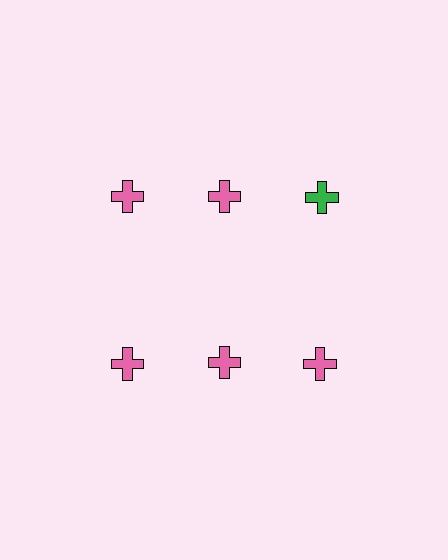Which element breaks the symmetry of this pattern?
The green cross in the top row, center column breaks the symmetry. All other shapes are pink crosses.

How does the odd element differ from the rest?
It has a different color: green instead of pink.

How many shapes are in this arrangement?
There are 6 shapes arranged in a grid pattern.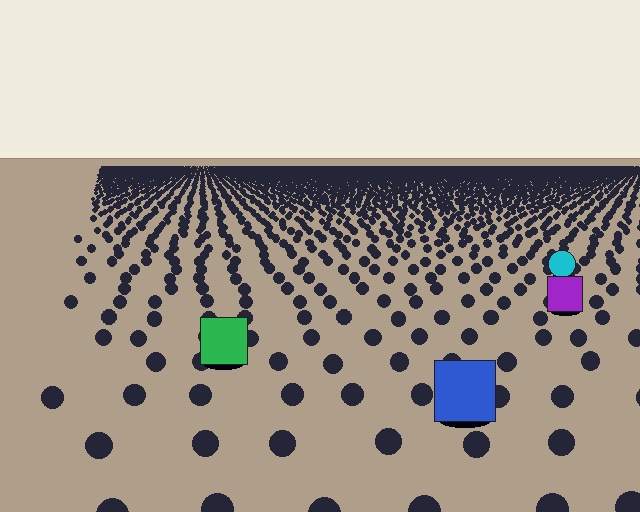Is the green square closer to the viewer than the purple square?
Yes. The green square is closer — you can tell from the texture gradient: the ground texture is coarser near it.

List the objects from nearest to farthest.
From nearest to farthest: the blue square, the green square, the purple square, the cyan circle.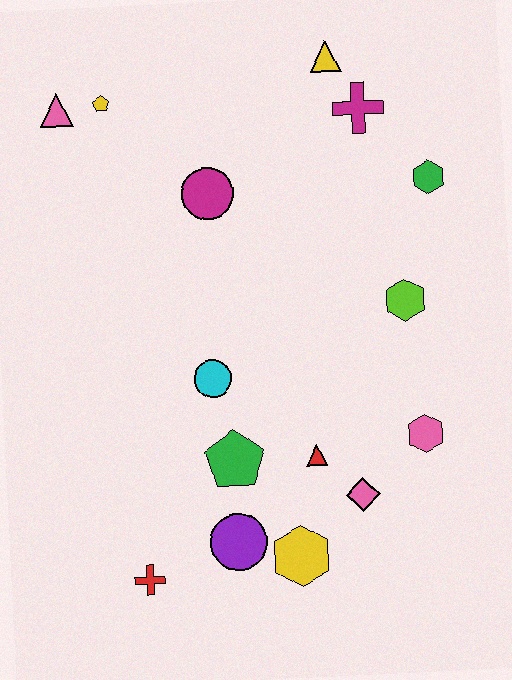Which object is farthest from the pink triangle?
The yellow hexagon is farthest from the pink triangle.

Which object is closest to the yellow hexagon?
The purple circle is closest to the yellow hexagon.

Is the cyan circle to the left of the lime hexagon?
Yes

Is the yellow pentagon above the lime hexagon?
Yes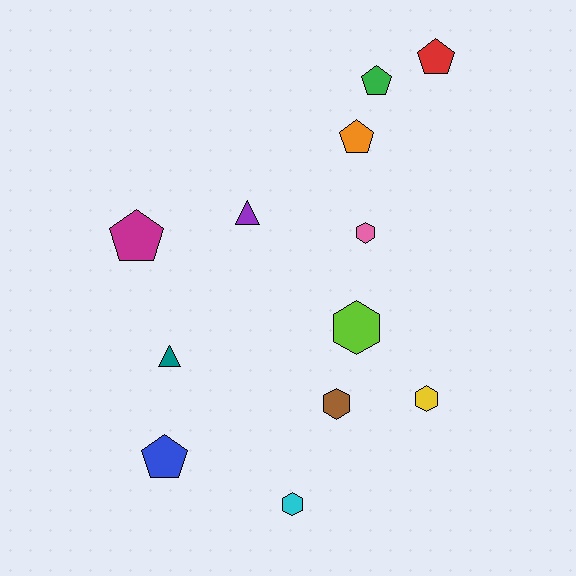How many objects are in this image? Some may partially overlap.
There are 12 objects.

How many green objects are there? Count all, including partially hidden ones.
There is 1 green object.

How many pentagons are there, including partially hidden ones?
There are 5 pentagons.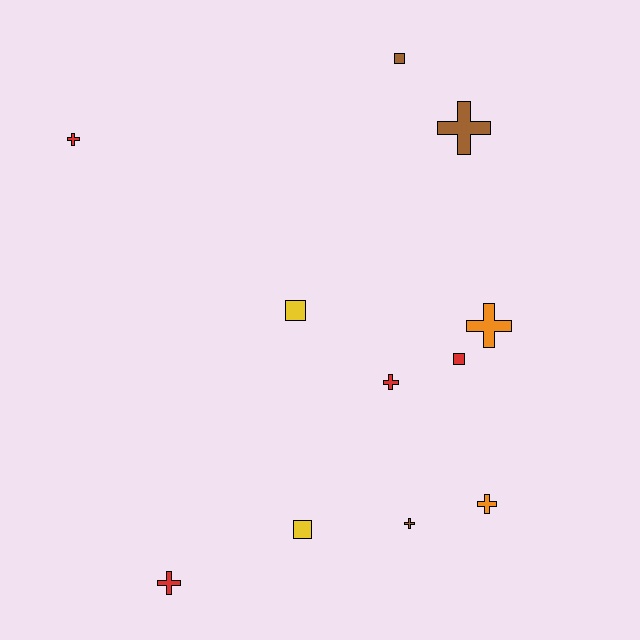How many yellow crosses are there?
There are no yellow crosses.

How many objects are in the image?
There are 11 objects.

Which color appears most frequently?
Red, with 4 objects.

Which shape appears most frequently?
Cross, with 7 objects.